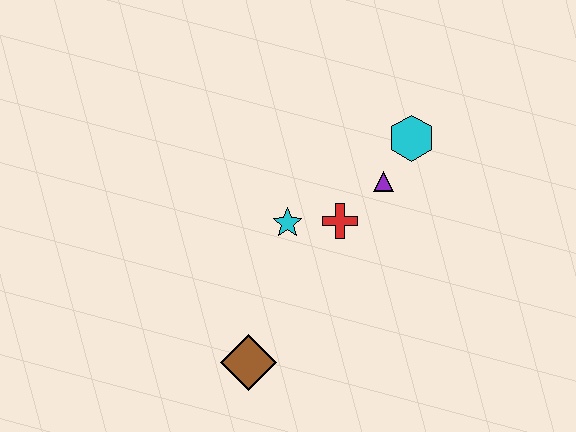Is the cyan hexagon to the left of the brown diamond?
No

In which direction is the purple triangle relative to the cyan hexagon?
The purple triangle is below the cyan hexagon.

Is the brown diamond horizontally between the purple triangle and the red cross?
No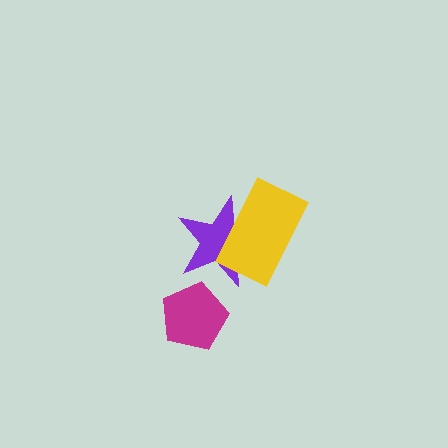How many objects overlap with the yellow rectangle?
1 object overlaps with the yellow rectangle.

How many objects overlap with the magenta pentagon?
0 objects overlap with the magenta pentagon.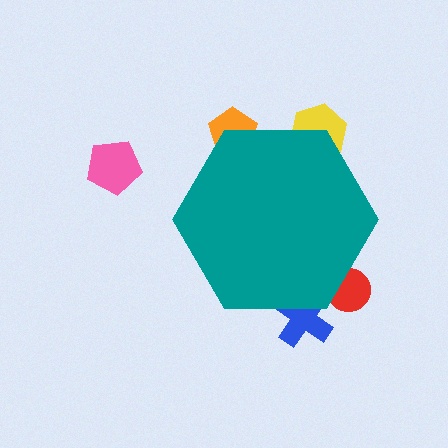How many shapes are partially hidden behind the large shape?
4 shapes are partially hidden.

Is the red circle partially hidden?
Yes, the red circle is partially hidden behind the teal hexagon.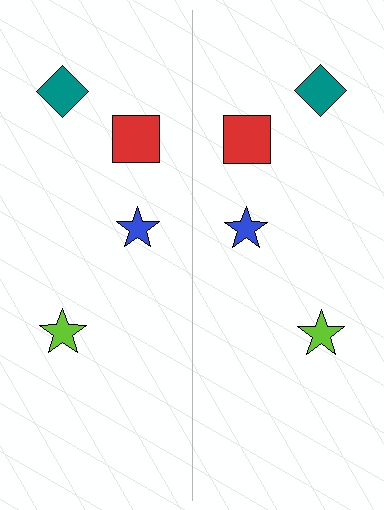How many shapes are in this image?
There are 8 shapes in this image.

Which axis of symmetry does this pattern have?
The pattern has a vertical axis of symmetry running through the center of the image.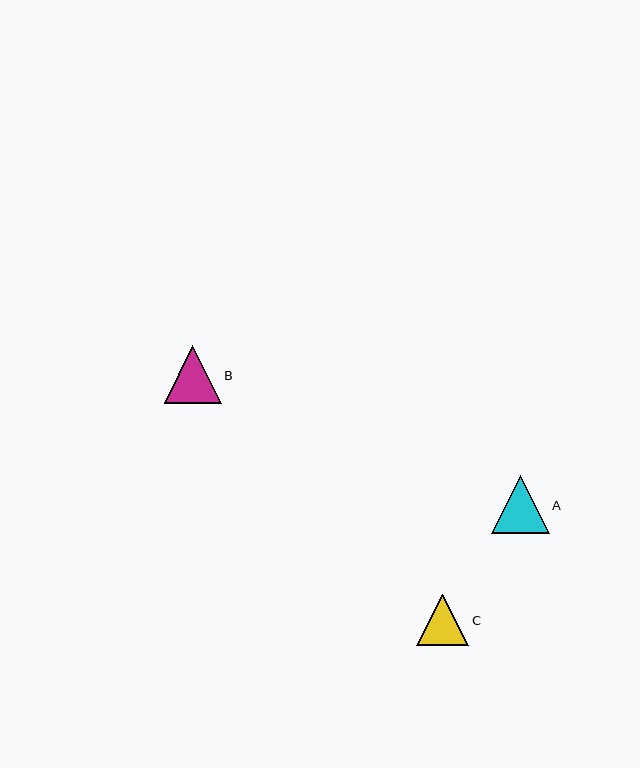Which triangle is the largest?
Triangle A is the largest with a size of approximately 58 pixels.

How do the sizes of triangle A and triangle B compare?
Triangle A and triangle B are approximately the same size.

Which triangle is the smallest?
Triangle C is the smallest with a size of approximately 52 pixels.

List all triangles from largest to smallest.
From largest to smallest: A, B, C.